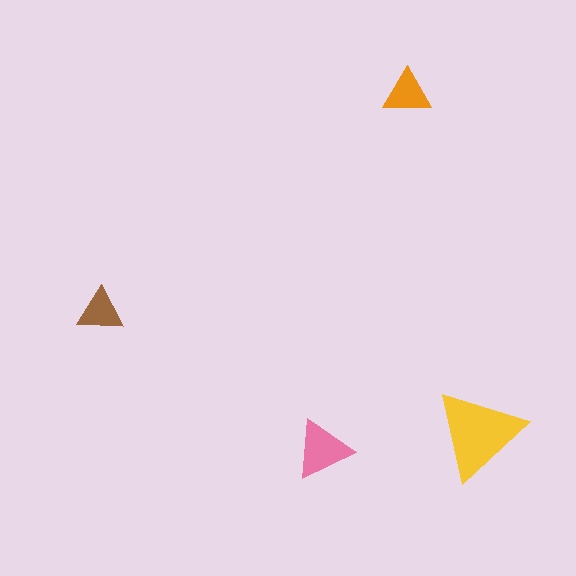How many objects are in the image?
There are 4 objects in the image.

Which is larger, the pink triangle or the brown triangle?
The pink one.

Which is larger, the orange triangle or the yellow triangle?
The yellow one.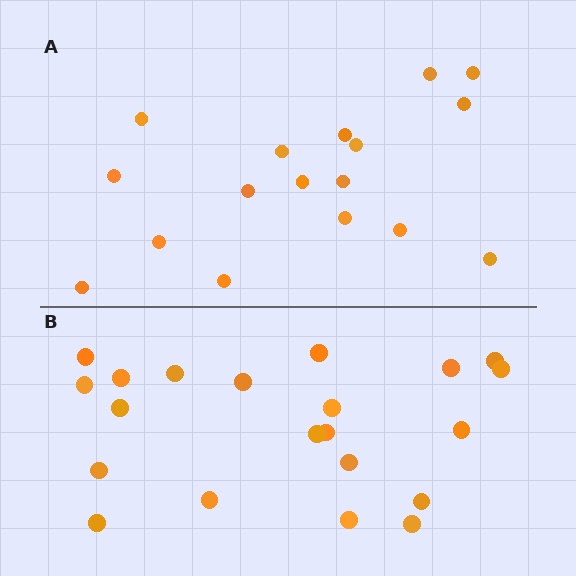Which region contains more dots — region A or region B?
Region B (the bottom region) has more dots.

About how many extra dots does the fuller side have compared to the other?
Region B has about 4 more dots than region A.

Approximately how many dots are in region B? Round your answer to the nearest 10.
About 20 dots. (The exact count is 21, which rounds to 20.)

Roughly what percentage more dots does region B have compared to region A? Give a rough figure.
About 25% more.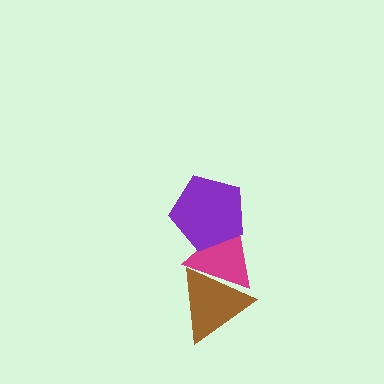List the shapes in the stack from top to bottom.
From top to bottom: the purple pentagon, the magenta triangle, the brown triangle.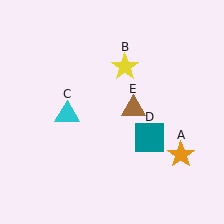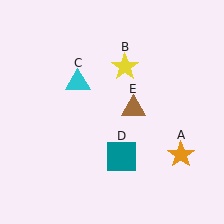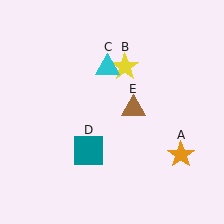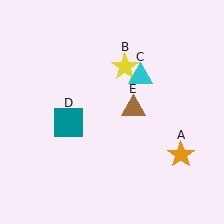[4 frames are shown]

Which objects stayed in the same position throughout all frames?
Orange star (object A) and yellow star (object B) and brown triangle (object E) remained stationary.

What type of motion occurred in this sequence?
The cyan triangle (object C), teal square (object D) rotated clockwise around the center of the scene.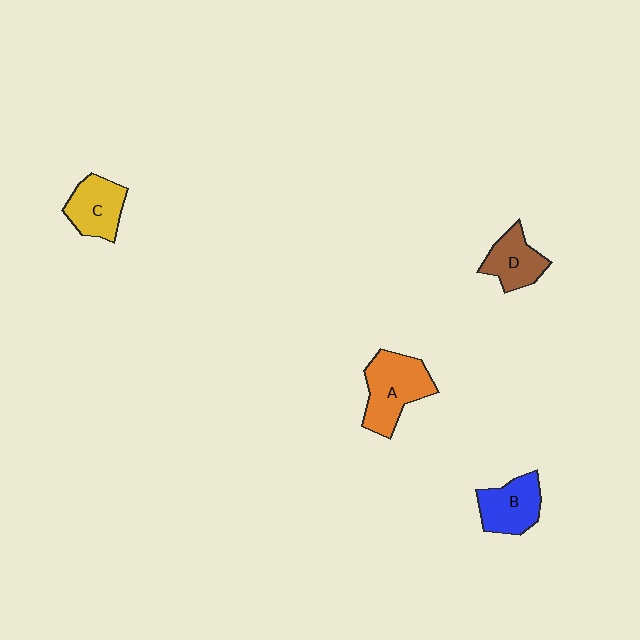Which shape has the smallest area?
Shape D (brown).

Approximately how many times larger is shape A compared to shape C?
Approximately 1.4 times.